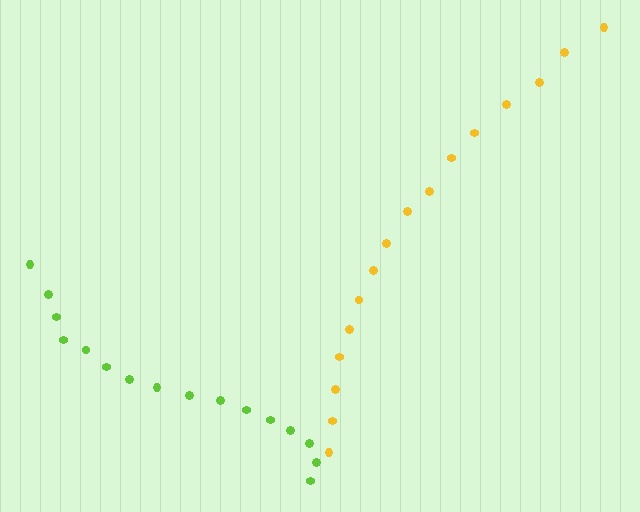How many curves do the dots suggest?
There are 2 distinct paths.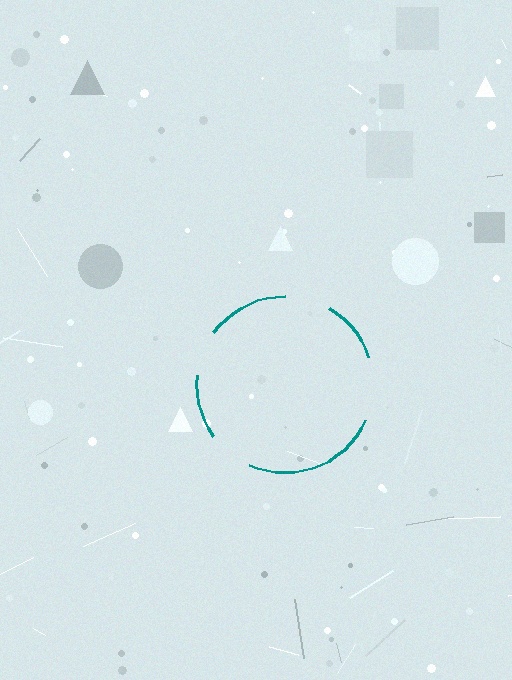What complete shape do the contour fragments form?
The contour fragments form a circle.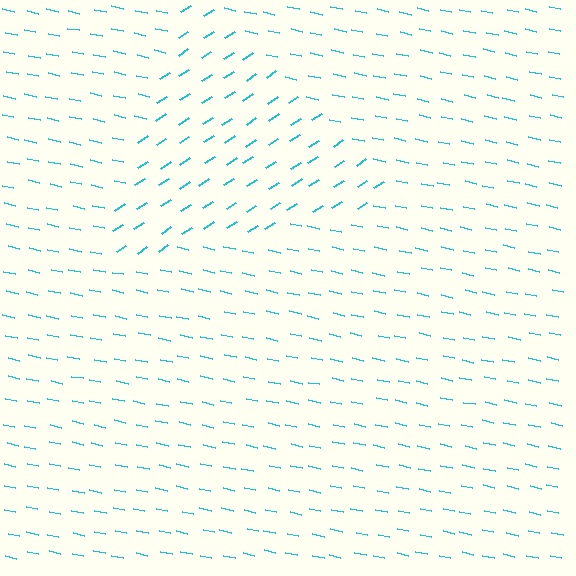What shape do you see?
I see a triangle.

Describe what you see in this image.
The image is filled with small cyan line segments. A triangle region in the image has lines oriented differently from the surrounding lines, creating a visible texture boundary.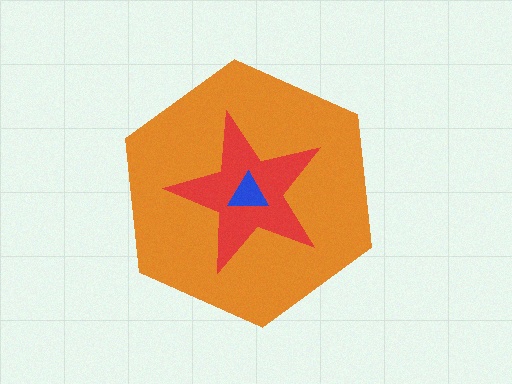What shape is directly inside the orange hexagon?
The red star.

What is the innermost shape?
The blue triangle.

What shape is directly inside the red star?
The blue triangle.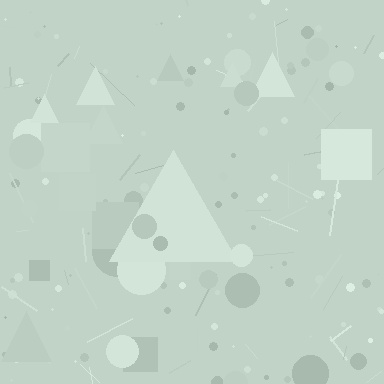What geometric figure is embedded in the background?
A triangle is embedded in the background.